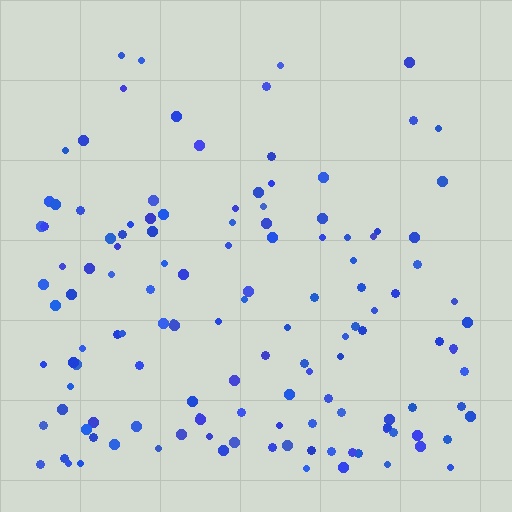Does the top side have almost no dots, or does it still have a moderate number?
Still a moderate number, just noticeably fewer than the bottom.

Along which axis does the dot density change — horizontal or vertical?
Vertical.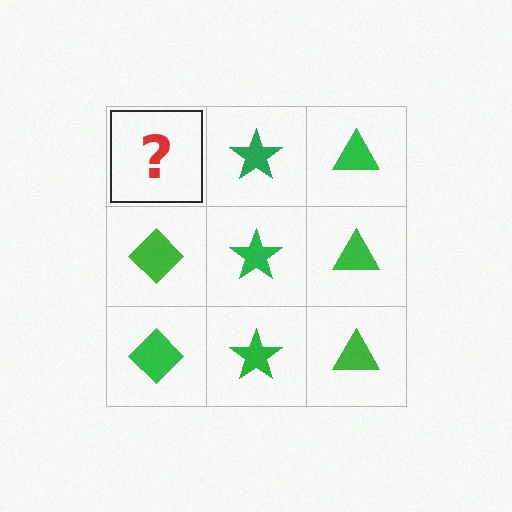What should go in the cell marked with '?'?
The missing cell should contain a green diamond.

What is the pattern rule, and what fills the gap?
The rule is that each column has a consistent shape. The gap should be filled with a green diamond.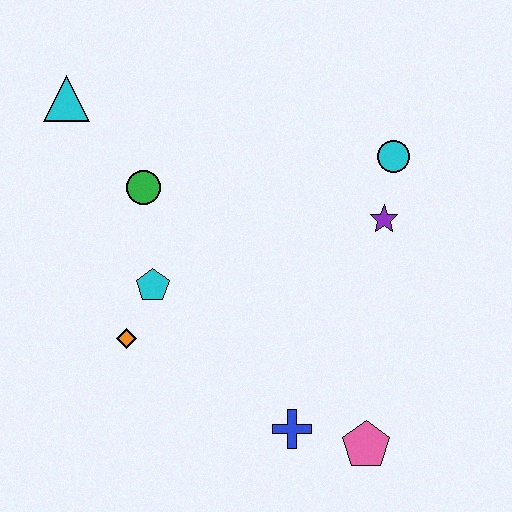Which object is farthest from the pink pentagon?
The cyan triangle is farthest from the pink pentagon.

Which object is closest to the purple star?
The cyan circle is closest to the purple star.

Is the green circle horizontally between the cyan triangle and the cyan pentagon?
Yes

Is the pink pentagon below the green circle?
Yes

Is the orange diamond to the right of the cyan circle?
No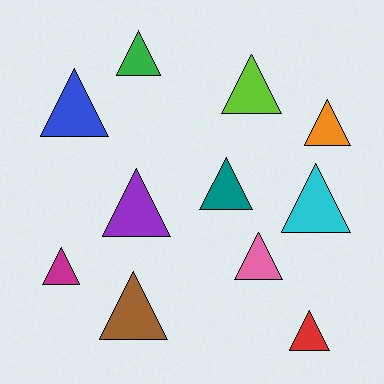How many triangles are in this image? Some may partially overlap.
There are 11 triangles.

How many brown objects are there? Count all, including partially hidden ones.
There is 1 brown object.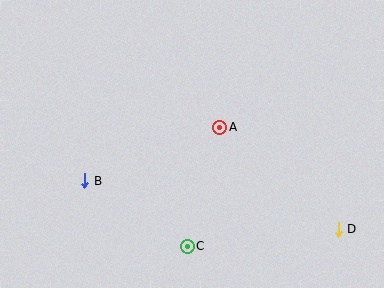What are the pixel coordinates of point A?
Point A is at (220, 127).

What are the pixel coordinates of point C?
Point C is at (187, 246).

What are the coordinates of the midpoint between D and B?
The midpoint between D and B is at (211, 205).